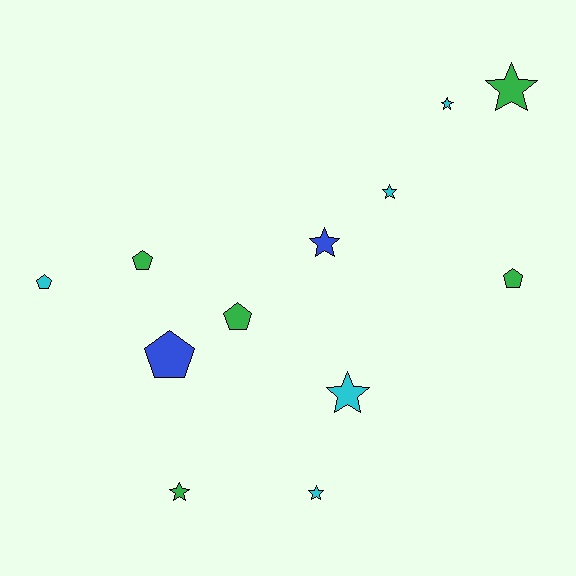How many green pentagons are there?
There are 3 green pentagons.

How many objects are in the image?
There are 12 objects.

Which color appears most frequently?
Green, with 5 objects.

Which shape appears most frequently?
Star, with 7 objects.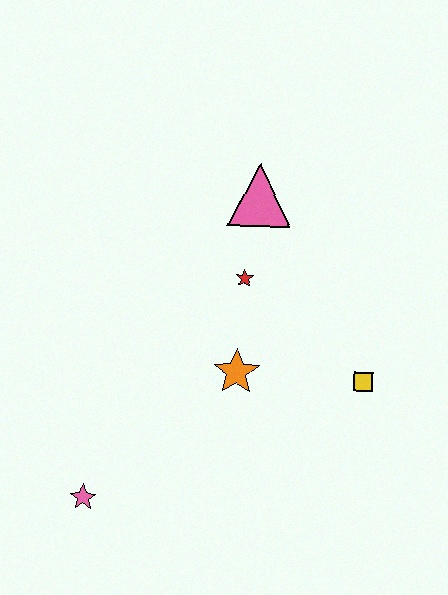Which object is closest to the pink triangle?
The red star is closest to the pink triangle.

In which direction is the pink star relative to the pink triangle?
The pink star is below the pink triangle.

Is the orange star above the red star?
No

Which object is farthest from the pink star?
The pink triangle is farthest from the pink star.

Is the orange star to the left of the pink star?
No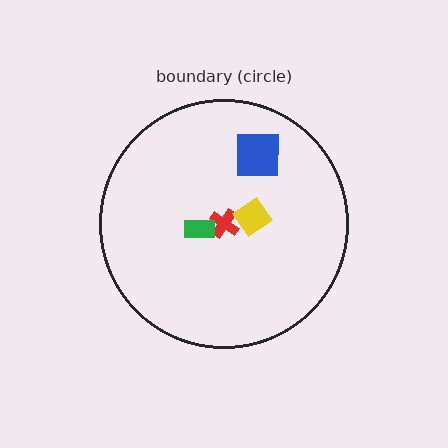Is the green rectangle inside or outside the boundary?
Inside.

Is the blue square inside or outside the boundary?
Inside.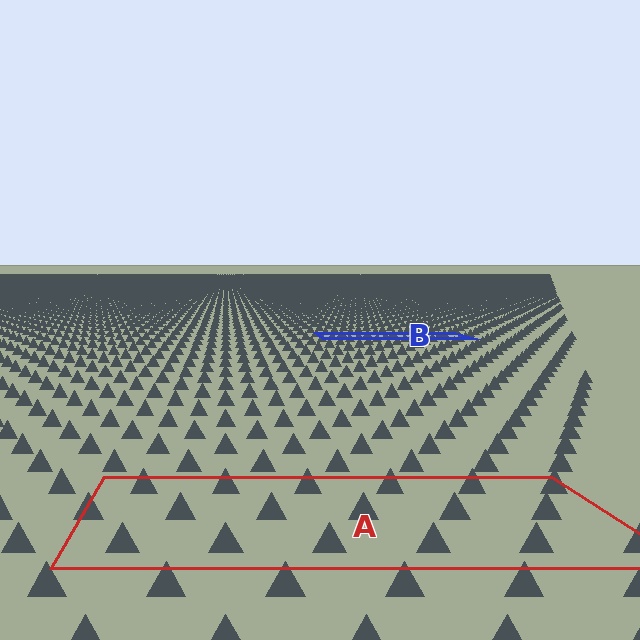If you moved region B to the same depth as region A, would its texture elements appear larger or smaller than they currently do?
They would appear larger. At a closer depth, the same texture elements are projected at a bigger on-screen size.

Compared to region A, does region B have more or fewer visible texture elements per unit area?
Region B has more texture elements per unit area — they are packed more densely because it is farther away.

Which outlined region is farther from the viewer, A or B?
Region B is farther from the viewer — the texture elements inside it appear smaller and more densely packed.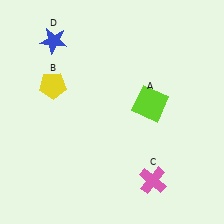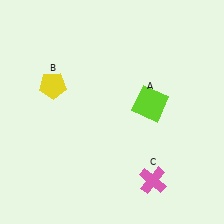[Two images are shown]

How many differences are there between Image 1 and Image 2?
There is 1 difference between the two images.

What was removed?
The blue star (D) was removed in Image 2.